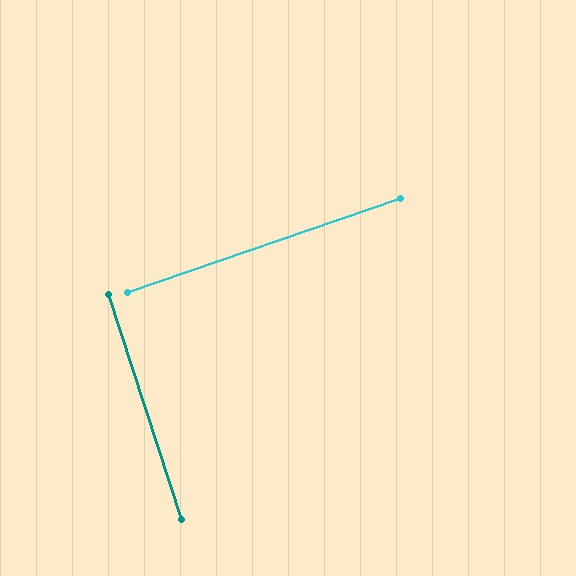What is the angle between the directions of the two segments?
Approximately 89 degrees.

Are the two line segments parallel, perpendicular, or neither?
Perpendicular — they meet at approximately 89°.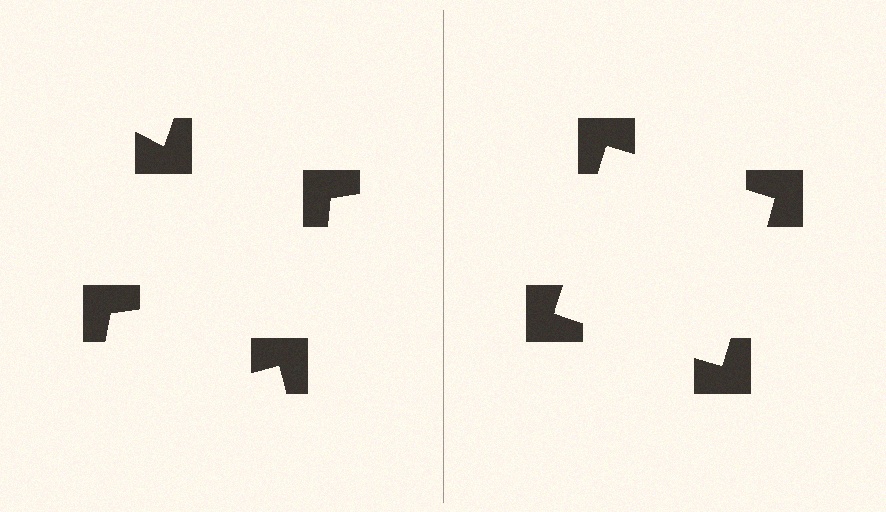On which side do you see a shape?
An illusory square appears on the right side. On the left side the wedge cuts are rotated, so no coherent shape forms.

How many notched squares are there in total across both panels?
8 — 4 on each side.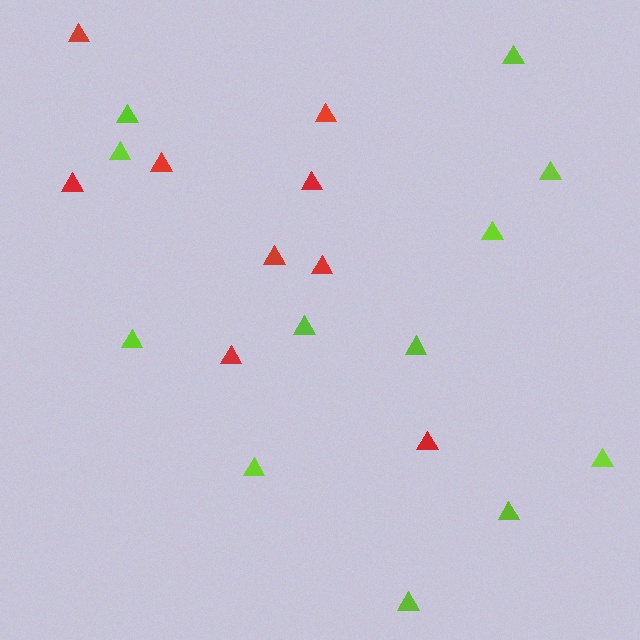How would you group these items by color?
There are 2 groups: one group of red triangles (9) and one group of lime triangles (12).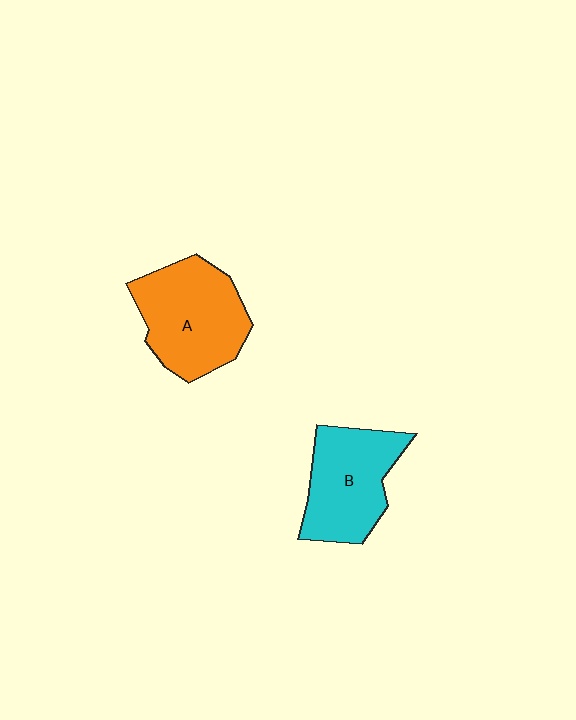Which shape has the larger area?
Shape A (orange).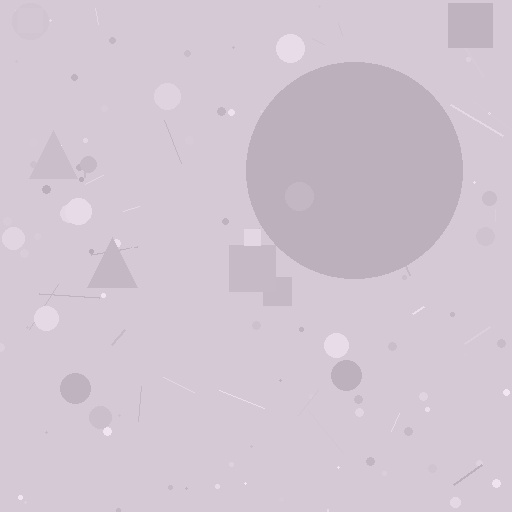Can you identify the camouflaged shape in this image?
The camouflaged shape is a circle.